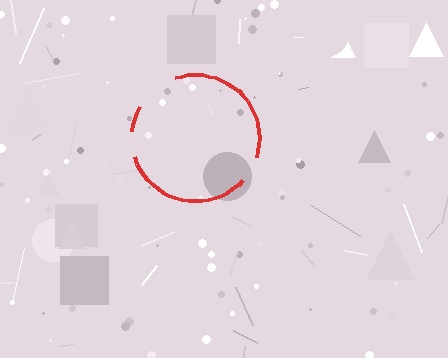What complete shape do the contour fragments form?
The contour fragments form a circle.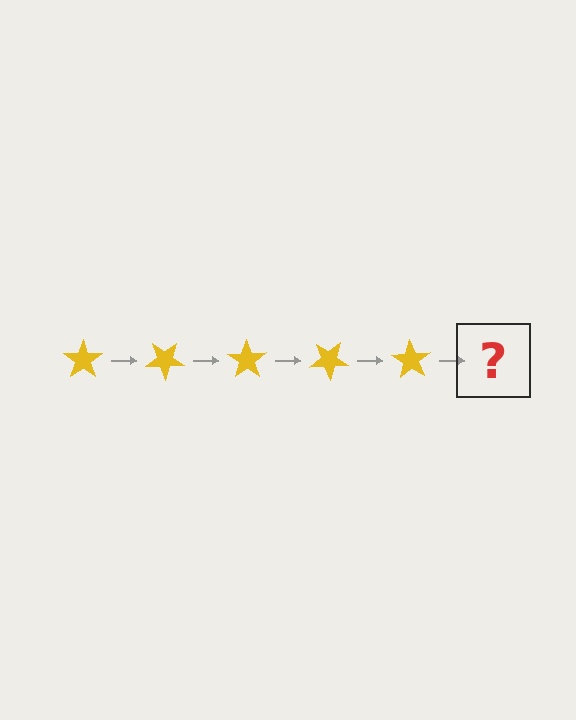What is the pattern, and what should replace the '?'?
The pattern is that the star rotates 35 degrees each step. The '?' should be a yellow star rotated 175 degrees.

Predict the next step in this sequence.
The next step is a yellow star rotated 175 degrees.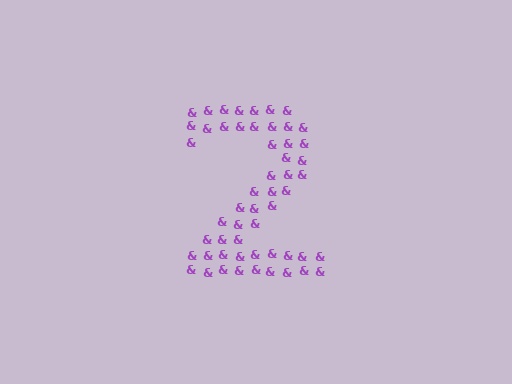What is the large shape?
The large shape is the digit 2.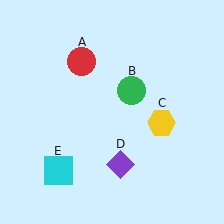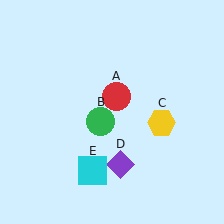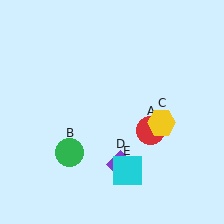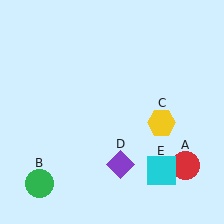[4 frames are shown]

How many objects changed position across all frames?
3 objects changed position: red circle (object A), green circle (object B), cyan square (object E).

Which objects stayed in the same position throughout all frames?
Yellow hexagon (object C) and purple diamond (object D) remained stationary.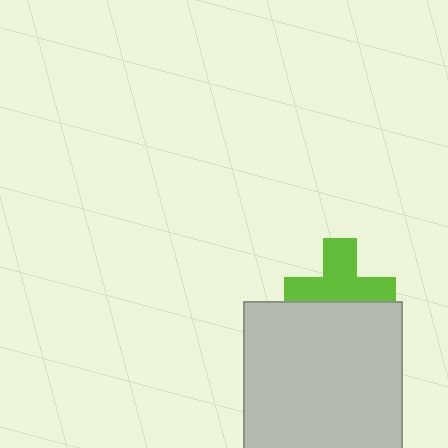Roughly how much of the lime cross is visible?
About half of it is visible (roughly 63%).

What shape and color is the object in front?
The object in front is a light gray square.